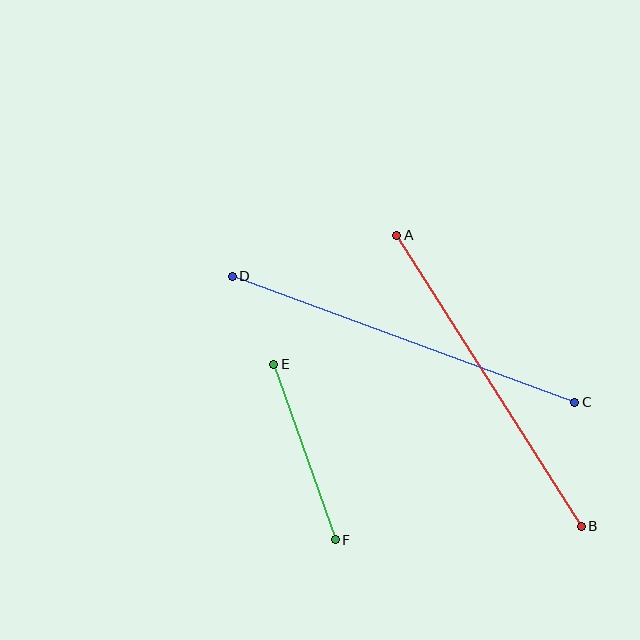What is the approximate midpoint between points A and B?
The midpoint is at approximately (489, 381) pixels.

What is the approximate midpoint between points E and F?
The midpoint is at approximately (305, 452) pixels.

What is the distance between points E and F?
The distance is approximately 186 pixels.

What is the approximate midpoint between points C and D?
The midpoint is at approximately (404, 339) pixels.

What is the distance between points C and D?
The distance is approximately 365 pixels.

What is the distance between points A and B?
The distance is approximately 344 pixels.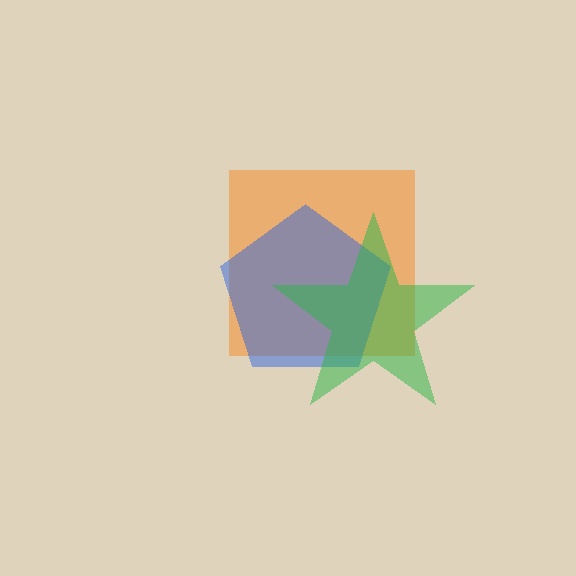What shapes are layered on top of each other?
The layered shapes are: an orange square, a blue pentagon, a green star.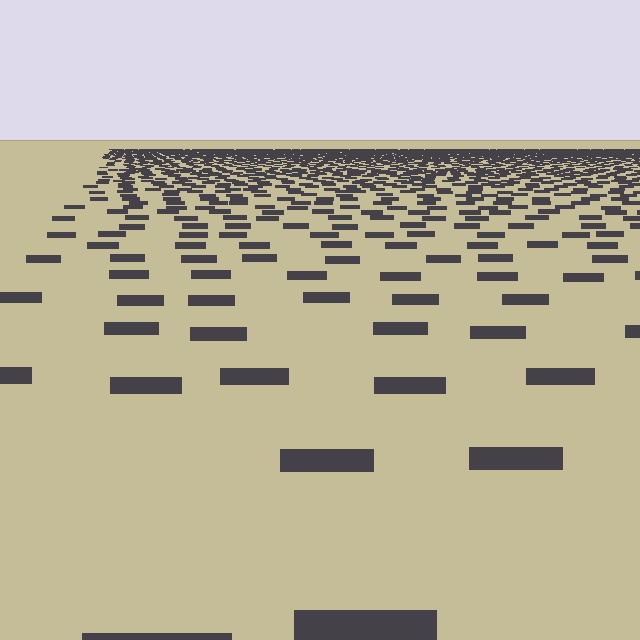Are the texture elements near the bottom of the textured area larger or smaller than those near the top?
Larger. Near the bottom, elements are closer to the viewer and appear at a bigger on-screen size.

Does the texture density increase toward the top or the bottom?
Density increases toward the top.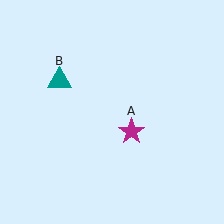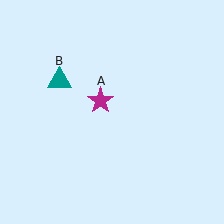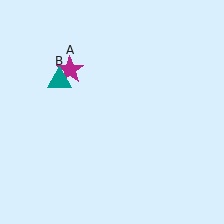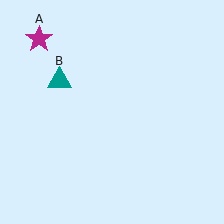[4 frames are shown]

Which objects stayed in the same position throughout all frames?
Teal triangle (object B) remained stationary.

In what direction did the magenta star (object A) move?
The magenta star (object A) moved up and to the left.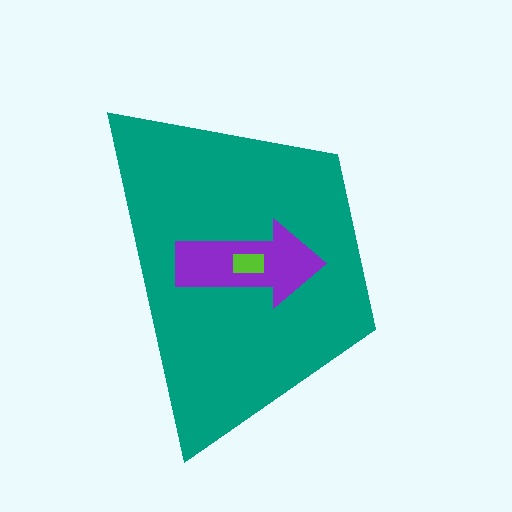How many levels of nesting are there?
3.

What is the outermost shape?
The teal trapezoid.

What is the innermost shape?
The lime rectangle.